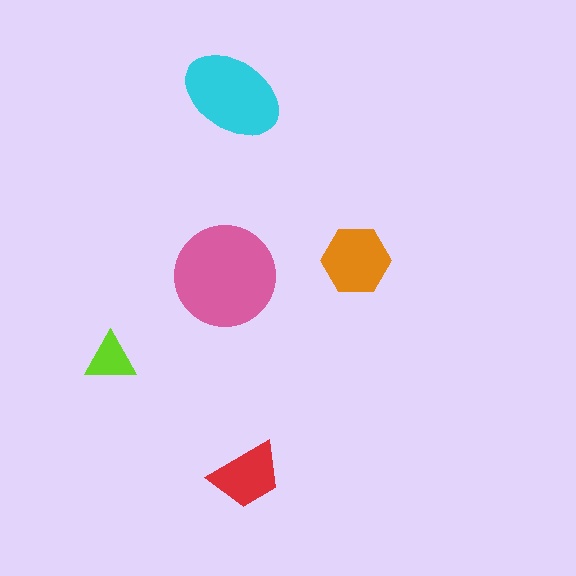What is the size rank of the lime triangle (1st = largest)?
5th.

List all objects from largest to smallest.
The pink circle, the cyan ellipse, the orange hexagon, the red trapezoid, the lime triangle.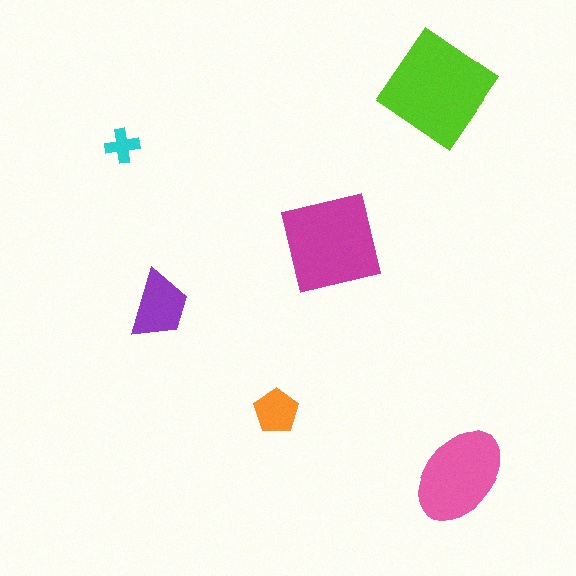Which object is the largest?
The lime diamond.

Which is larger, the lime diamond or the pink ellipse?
The lime diamond.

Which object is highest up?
The lime diamond is topmost.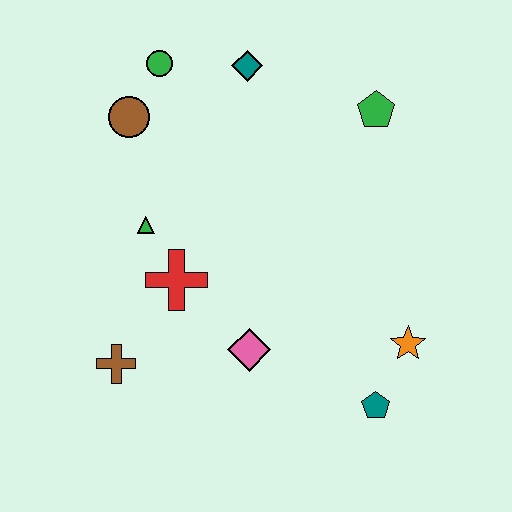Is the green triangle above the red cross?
Yes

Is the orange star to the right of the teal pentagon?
Yes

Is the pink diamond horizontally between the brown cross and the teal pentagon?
Yes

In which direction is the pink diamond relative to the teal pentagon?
The pink diamond is to the left of the teal pentagon.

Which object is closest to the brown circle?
The green circle is closest to the brown circle.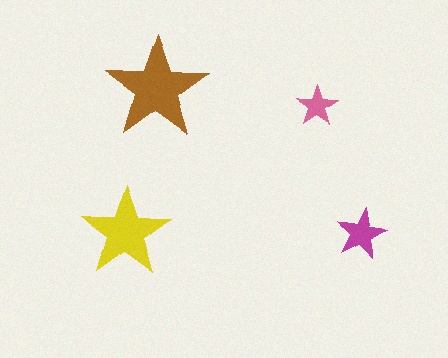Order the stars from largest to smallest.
the brown one, the yellow one, the magenta one, the pink one.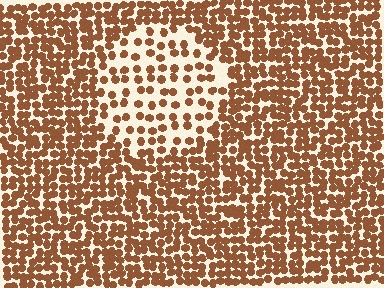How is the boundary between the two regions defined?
The boundary is defined by a change in element density (approximately 2.2x ratio). All elements are the same color, size, and shape.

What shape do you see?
I see a circle.